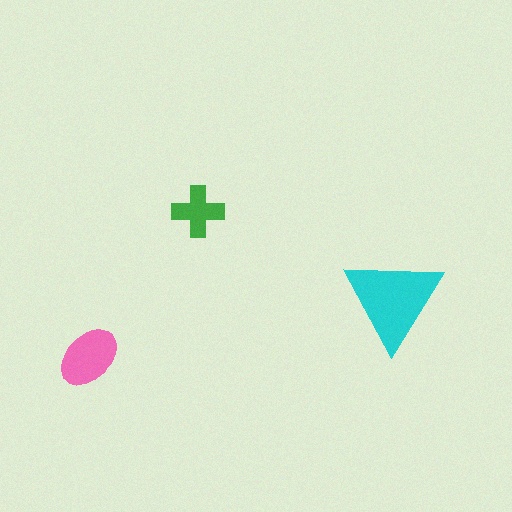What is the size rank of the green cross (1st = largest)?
3rd.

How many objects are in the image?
There are 3 objects in the image.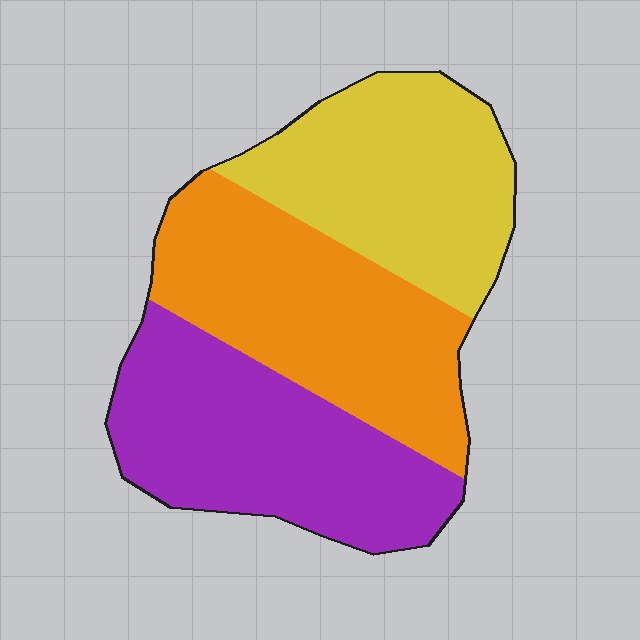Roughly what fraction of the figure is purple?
Purple takes up about one third (1/3) of the figure.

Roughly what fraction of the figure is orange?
Orange takes up about one third (1/3) of the figure.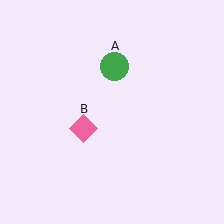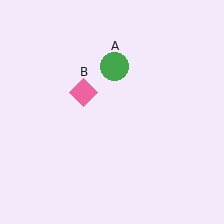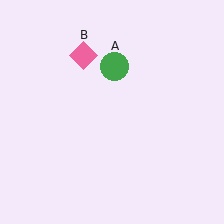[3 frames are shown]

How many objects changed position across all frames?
1 object changed position: pink diamond (object B).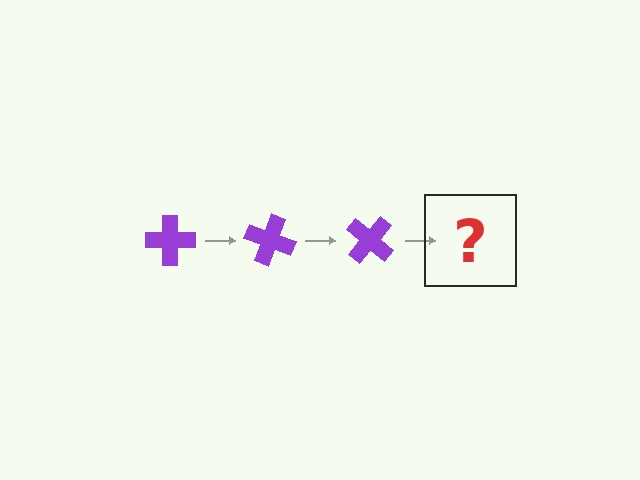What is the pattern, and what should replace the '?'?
The pattern is that the cross rotates 20 degrees each step. The '?' should be a purple cross rotated 60 degrees.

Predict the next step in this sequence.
The next step is a purple cross rotated 60 degrees.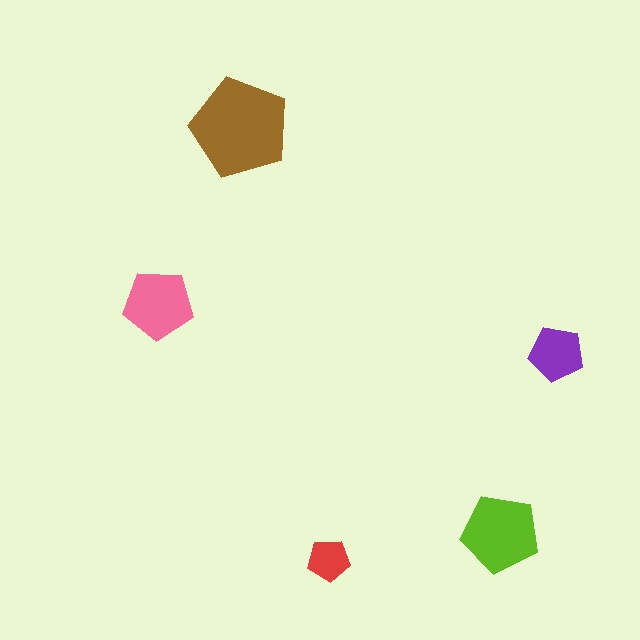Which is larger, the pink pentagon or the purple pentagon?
The pink one.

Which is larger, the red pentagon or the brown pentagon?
The brown one.